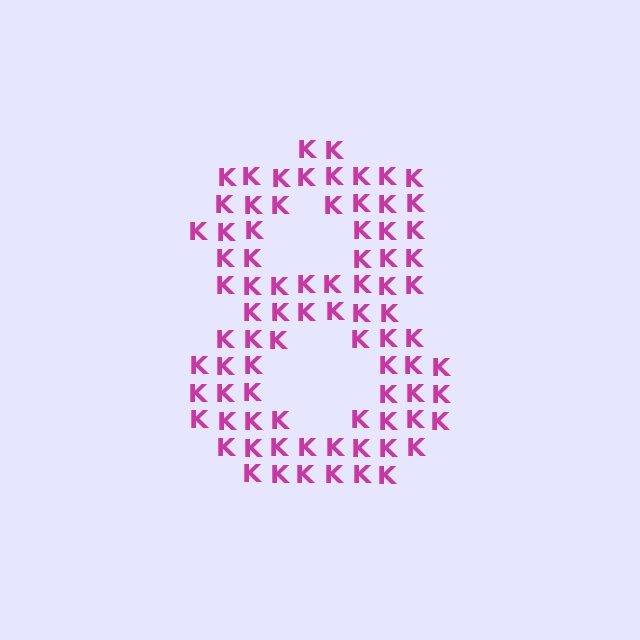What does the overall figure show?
The overall figure shows the digit 8.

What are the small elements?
The small elements are letter K's.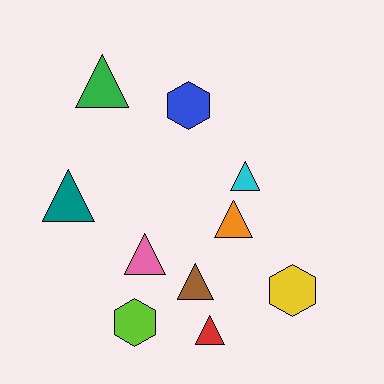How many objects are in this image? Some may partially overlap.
There are 10 objects.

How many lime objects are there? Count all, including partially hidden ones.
There is 1 lime object.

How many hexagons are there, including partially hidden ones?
There are 3 hexagons.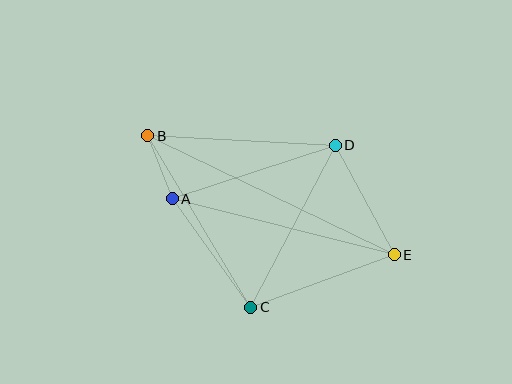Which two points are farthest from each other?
Points B and E are farthest from each other.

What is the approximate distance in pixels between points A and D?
The distance between A and D is approximately 172 pixels.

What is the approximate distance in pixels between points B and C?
The distance between B and C is approximately 200 pixels.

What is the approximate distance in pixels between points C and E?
The distance between C and E is approximately 153 pixels.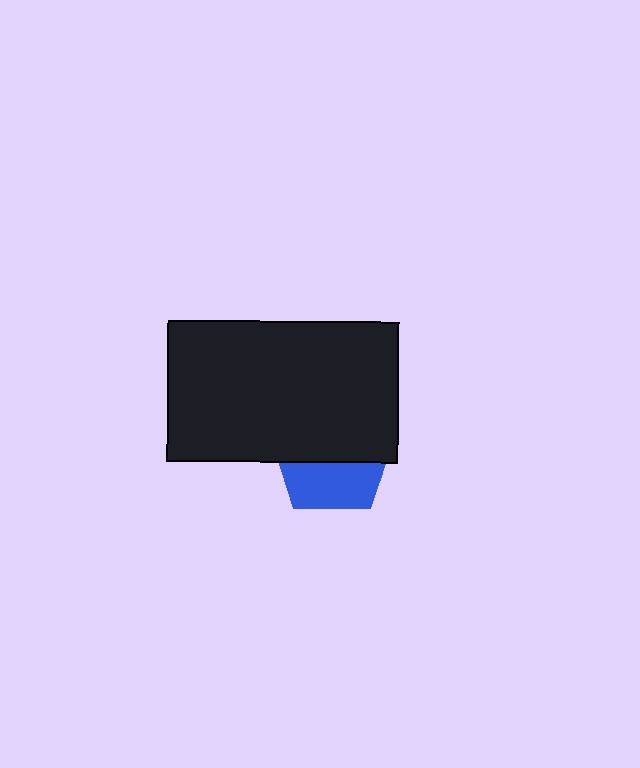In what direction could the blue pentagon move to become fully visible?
The blue pentagon could move down. That would shift it out from behind the black rectangle entirely.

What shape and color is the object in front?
The object in front is a black rectangle.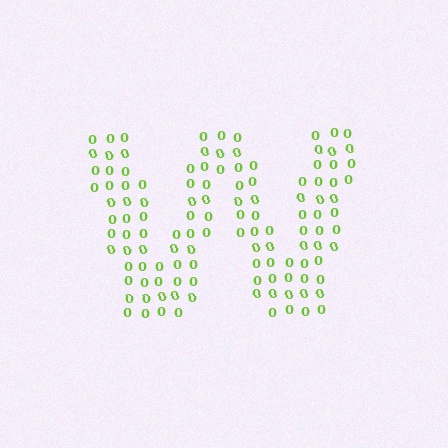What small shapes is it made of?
It is made of small digit 0's.